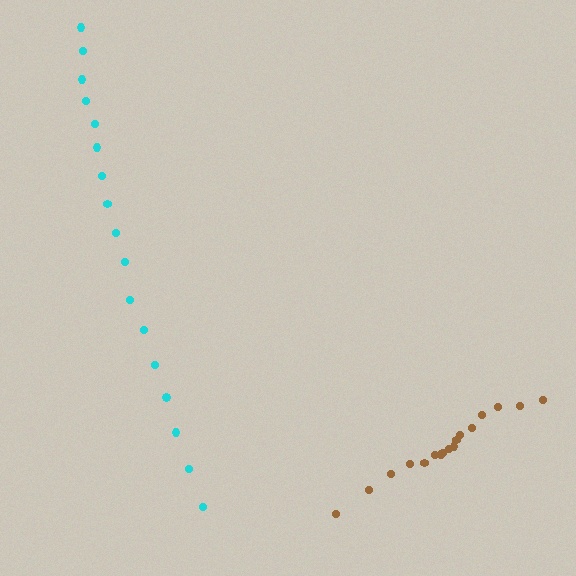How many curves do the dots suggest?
There are 2 distinct paths.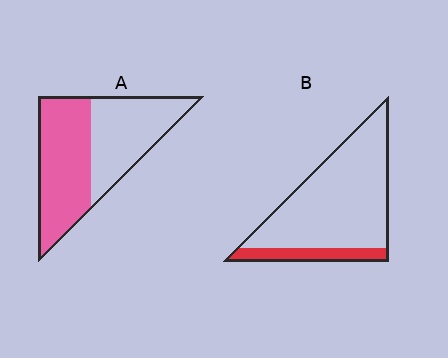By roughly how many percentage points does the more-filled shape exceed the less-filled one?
By roughly 35 percentage points (A over B).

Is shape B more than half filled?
No.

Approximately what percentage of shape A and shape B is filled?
A is approximately 55% and B is approximately 15%.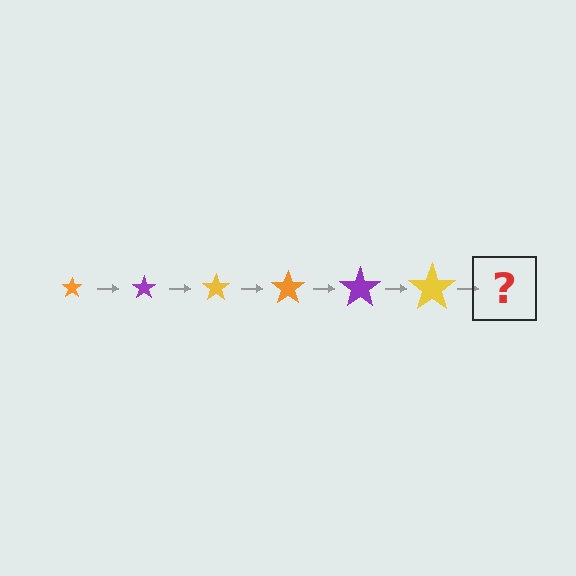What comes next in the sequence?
The next element should be an orange star, larger than the previous one.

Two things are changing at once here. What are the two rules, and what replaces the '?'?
The two rules are that the star grows larger each step and the color cycles through orange, purple, and yellow. The '?' should be an orange star, larger than the previous one.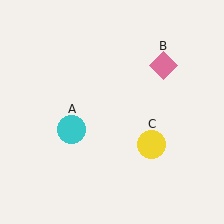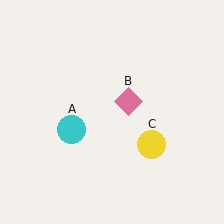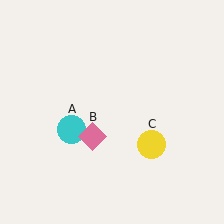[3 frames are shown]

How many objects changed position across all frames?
1 object changed position: pink diamond (object B).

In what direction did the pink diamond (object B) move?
The pink diamond (object B) moved down and to the left.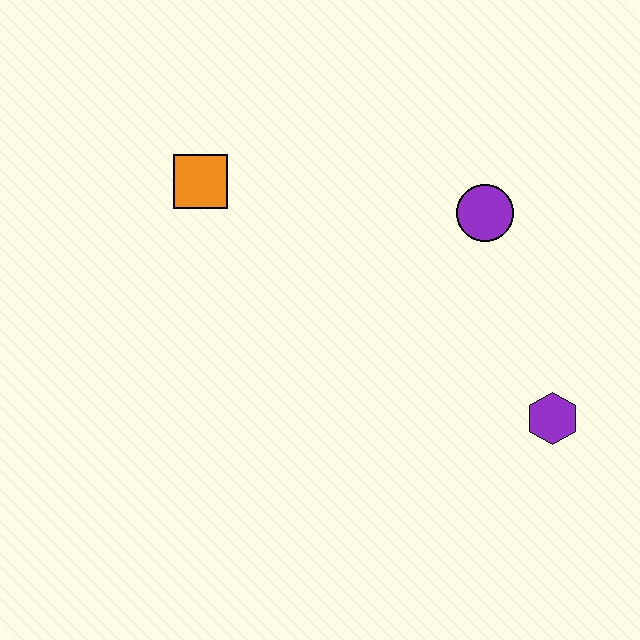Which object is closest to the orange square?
The purple circle is closest to the orange square.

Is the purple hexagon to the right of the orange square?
Yes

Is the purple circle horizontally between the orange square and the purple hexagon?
Yes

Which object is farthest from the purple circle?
The orange square is farthest from the purple circle.